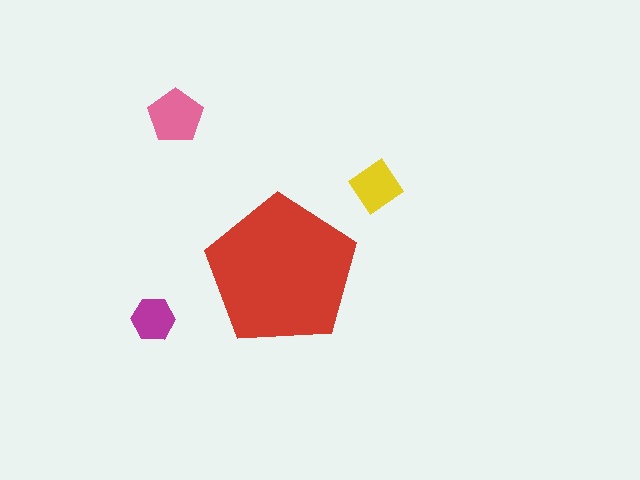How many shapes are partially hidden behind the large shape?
0 shapes are partially hidden.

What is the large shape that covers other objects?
A red pentagon.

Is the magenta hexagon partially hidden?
No, the magenta hexagon is fully visible.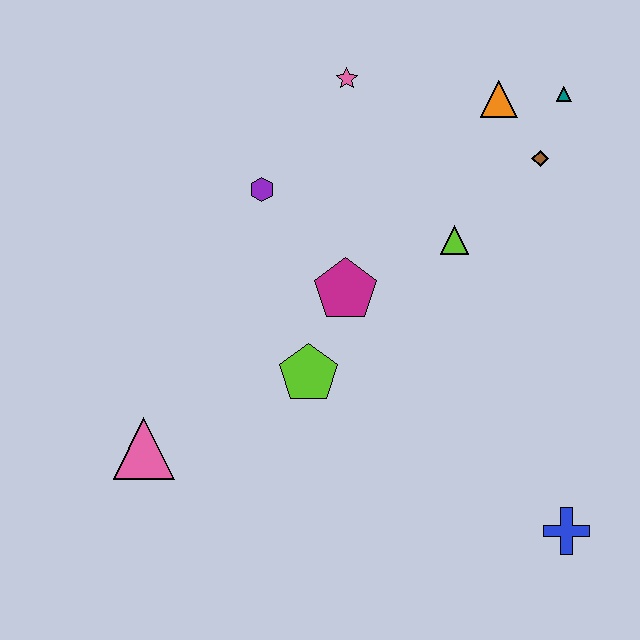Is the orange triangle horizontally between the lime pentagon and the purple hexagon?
No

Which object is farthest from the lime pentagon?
The teal triangle is farthest from the lime pentagon.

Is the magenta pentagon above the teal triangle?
No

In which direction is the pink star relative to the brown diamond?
The pink star is to the left of the brown diamond.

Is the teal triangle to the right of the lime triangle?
Yes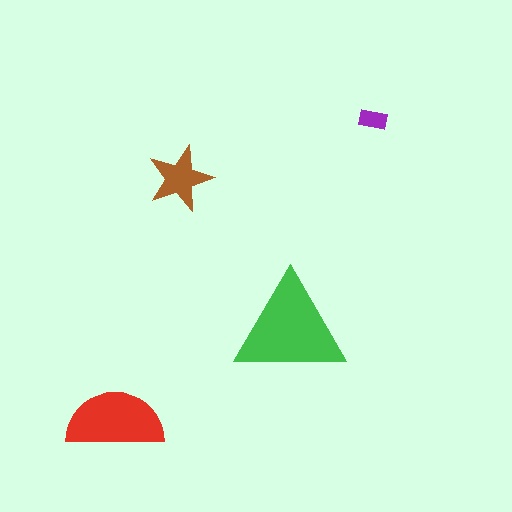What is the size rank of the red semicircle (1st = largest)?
2nd.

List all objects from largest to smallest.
The green triangle, the red semicircle, the brown star, the purple rectangle.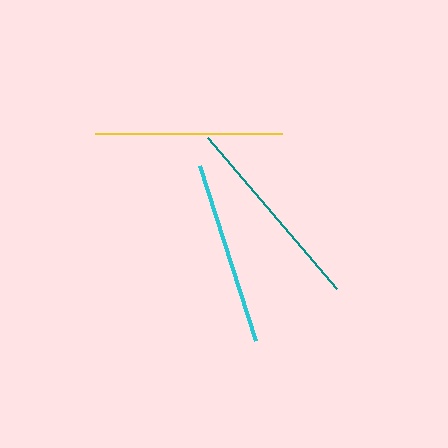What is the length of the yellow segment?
The yellow segment is approximately 187 pixels long.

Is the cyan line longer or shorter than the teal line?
The teal line is longer than the cyan line.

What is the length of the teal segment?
The teal segment is approximately 199 pixels long.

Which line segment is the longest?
The teal line is the longest at approximately 199 pixels.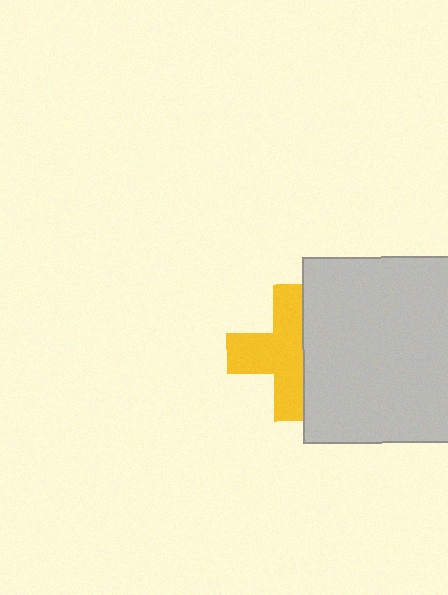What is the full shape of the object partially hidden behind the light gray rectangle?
The partially hidden object is a yellow cross.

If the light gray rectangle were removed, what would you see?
You would see the complete yellow cross.